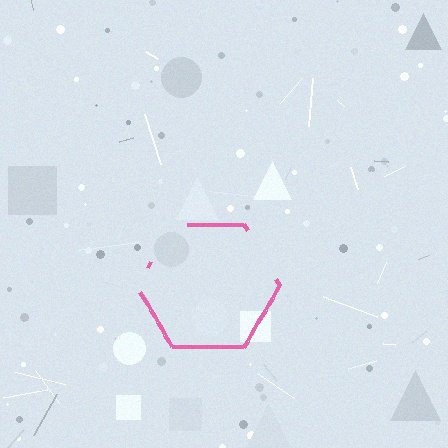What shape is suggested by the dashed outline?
The dashed outline suggests a hexagon.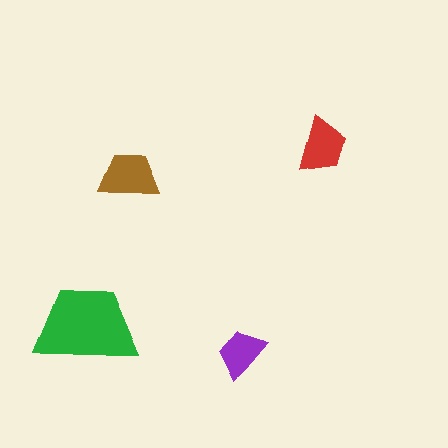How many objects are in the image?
There are 4 objects in the image.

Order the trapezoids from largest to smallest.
the green one, the brown one, the red one, the purple one.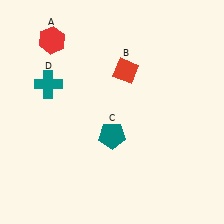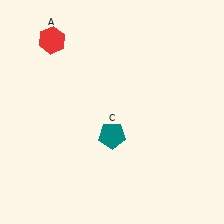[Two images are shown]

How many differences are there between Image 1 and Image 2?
There are 2 differences between the two images.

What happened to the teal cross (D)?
The teal cross (D) was removed in Image 2. It was in the top-left area of Image 1.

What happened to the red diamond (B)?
The red diamond (B) was removed in Image 2. It was in the top-right area of Image 1.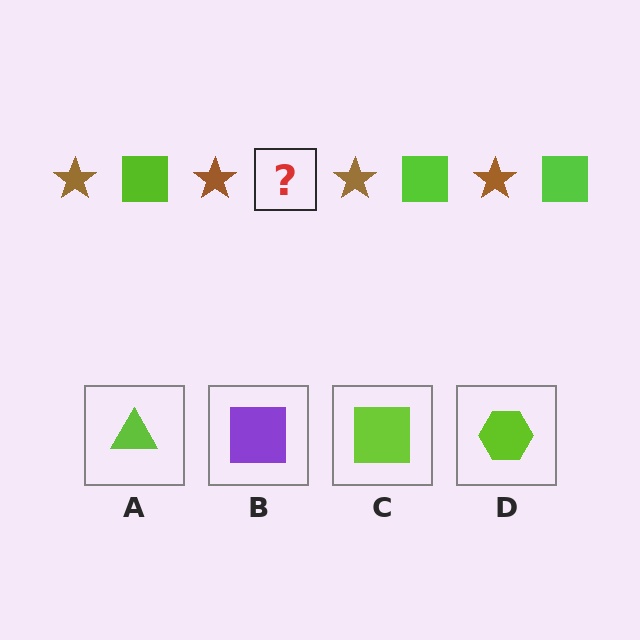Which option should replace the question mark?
Option C.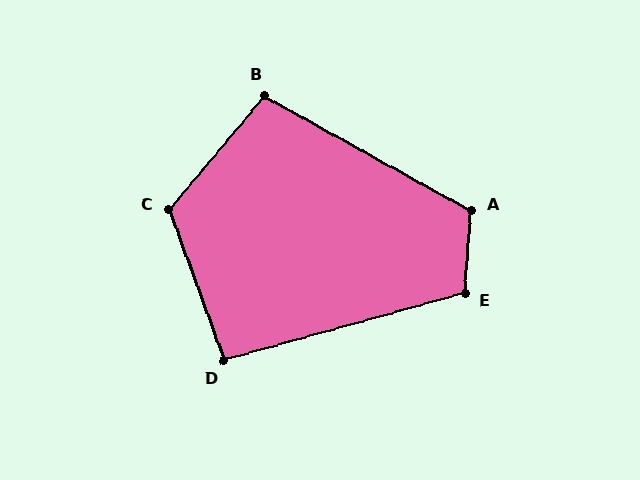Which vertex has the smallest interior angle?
D, at approximately 95 degrees.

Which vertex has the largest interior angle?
C, at approximately 120 degrees.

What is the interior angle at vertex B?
Approximately 101 degrees (obtuse).